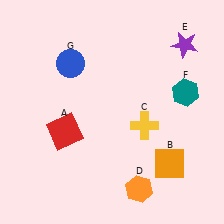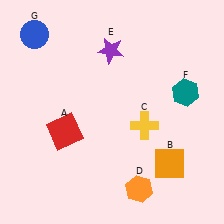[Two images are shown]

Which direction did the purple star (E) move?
The purple star (E) moved left.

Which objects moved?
The objects that moved are: the purple star (E), the blue circle (G).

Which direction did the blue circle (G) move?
The blue circle (G) moved left.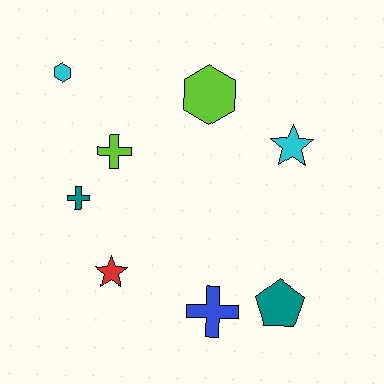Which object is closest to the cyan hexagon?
The lime cross is closest to the cyan hexagon.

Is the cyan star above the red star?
Yes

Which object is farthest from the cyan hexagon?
The teal pentagon is farthest from the cyan hexagon.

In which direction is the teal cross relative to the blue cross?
The teal cross is to the left of the blue cross.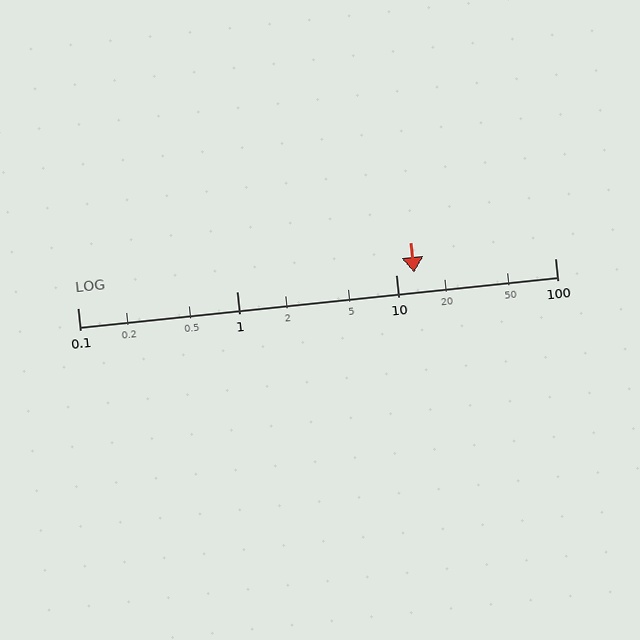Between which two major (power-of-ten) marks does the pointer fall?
The pointer is between 10 and 100.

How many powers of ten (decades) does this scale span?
The scale spans 3 decades, from 0.1 to 100.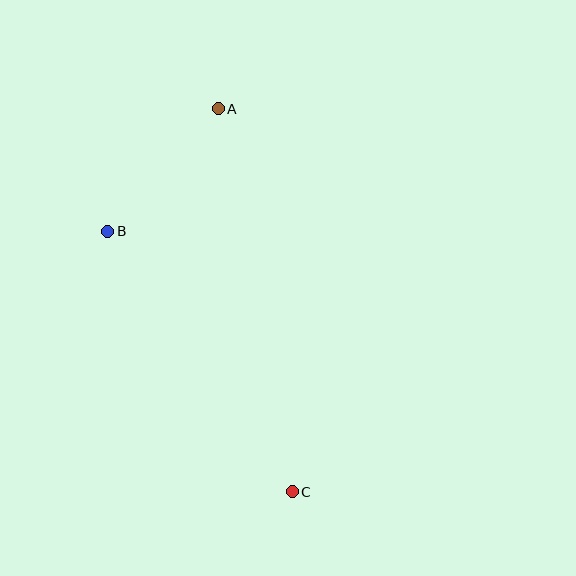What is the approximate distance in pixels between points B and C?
The distance between B and C is approximately 320 pixels.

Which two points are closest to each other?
Points A and B are closest to each other.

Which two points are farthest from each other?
Points A and C are farthest from each other.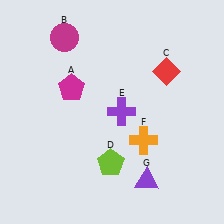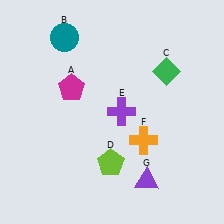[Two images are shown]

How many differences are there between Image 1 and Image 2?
There are 2 differences between the two images.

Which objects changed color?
B changed from magenta to teal. C changed from red to green.